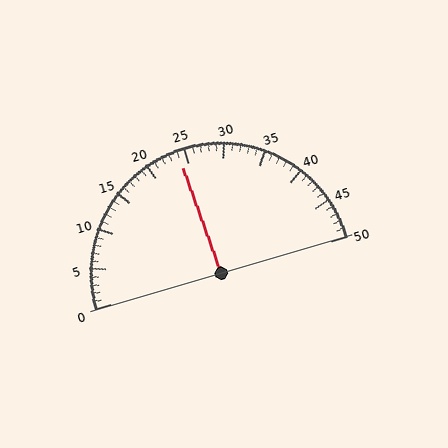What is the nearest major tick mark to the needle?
The nearest major tick mark is 25.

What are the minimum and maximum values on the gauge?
The gauge ranges from 0 to 50.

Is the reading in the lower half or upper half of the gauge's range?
The reading is in the lower half of the range (0 to 50).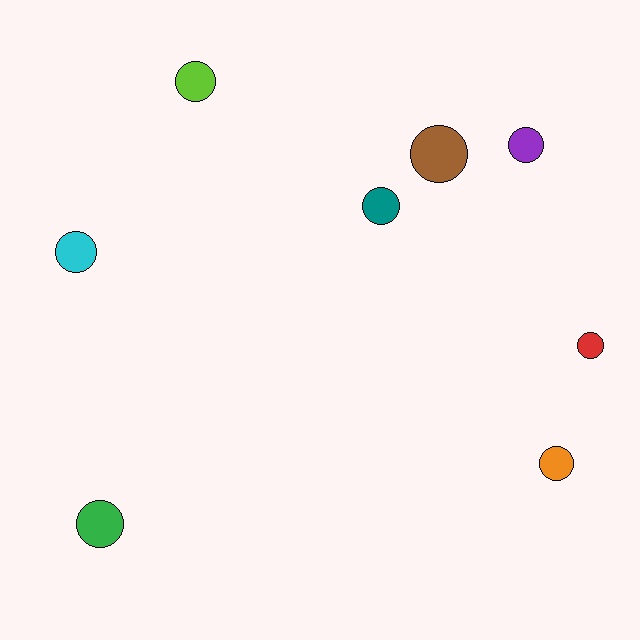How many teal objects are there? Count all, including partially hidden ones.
There is 1 teal object.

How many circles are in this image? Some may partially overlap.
There are 8 circles.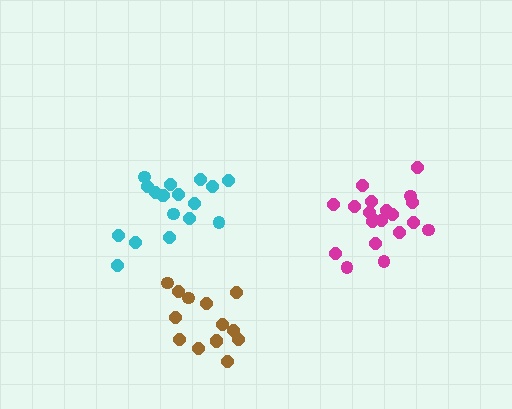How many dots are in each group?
Group 1: 20 dots, Group 2: 14 dots, Group 3: 18 dots (52 total).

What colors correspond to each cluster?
The clusters are colored: magenta, brown, cyan.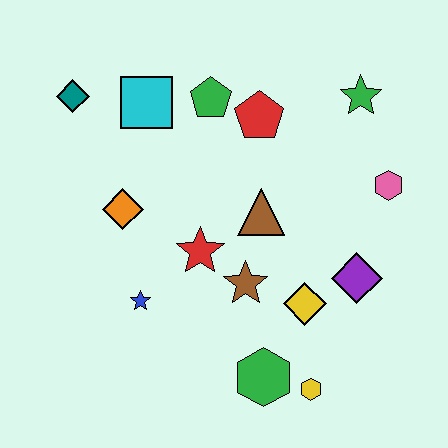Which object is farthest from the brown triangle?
The teal diamond is farthest from the brown triangle.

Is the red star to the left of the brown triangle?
Yes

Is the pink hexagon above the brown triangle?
Yes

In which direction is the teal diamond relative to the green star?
The teal diamond is to the left of the green star.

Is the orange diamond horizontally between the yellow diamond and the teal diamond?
Yes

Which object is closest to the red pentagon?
The green pentagon is closest to the red pentagon.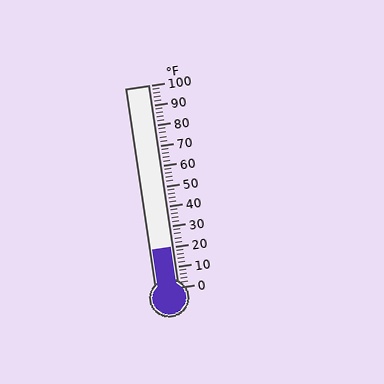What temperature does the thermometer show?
The thermometer shows approximately 20°F.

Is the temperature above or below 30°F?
The temperature is below 30°F.